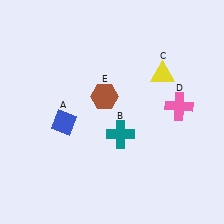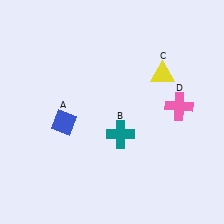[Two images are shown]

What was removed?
The brown hexagon (E) was removed in Image 2.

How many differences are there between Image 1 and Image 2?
There is 1 difference between the two images.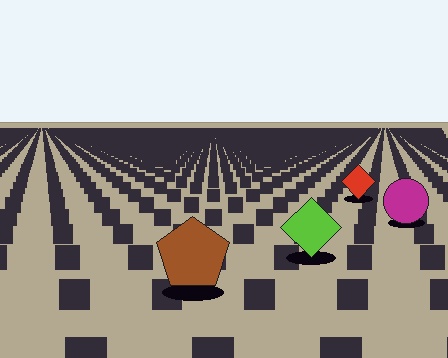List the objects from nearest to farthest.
From nearest to farthest: the brown pentagon, the lime diamond, the magenta circle, the red diamond.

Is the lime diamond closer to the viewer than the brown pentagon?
No. The brown pentagon is closer — you can tell from the texture gradient: the ground texture is coarser near it.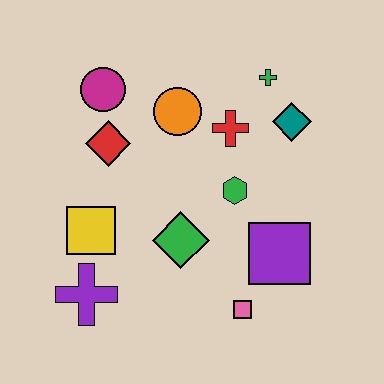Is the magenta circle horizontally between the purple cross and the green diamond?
Yes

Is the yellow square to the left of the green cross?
Yes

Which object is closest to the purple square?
The pink square is closest to the purple square.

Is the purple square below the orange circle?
Yes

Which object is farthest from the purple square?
The magenta circle is farthest from the purple square.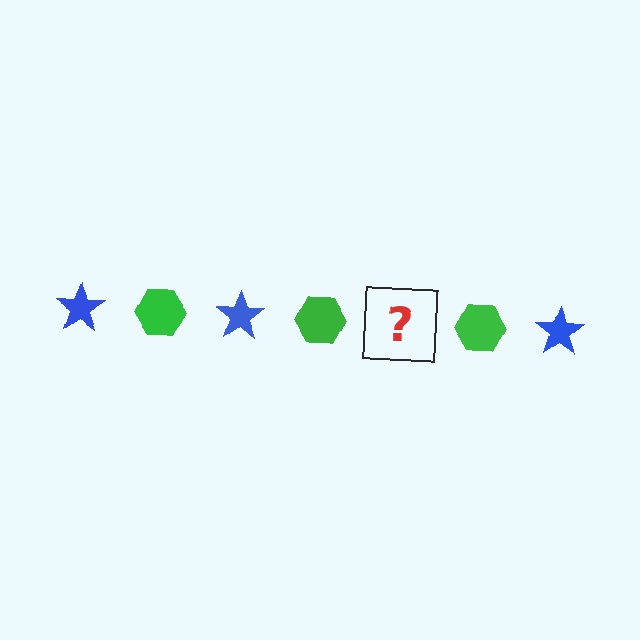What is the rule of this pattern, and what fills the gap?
The rule is that the pattern alternates between blue star and green hexagon. The gap should be filled with a blue star.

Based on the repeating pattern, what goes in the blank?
The blank should be a blue star.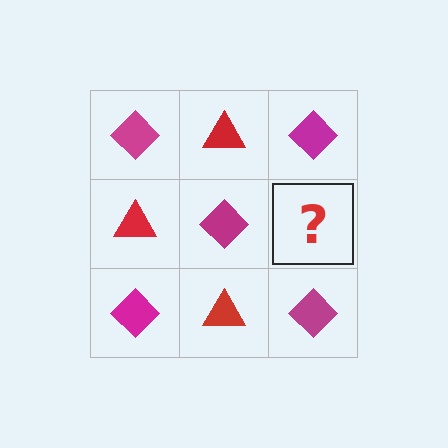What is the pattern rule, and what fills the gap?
The rule is that it alternates magenta diamond and red triangle in a checkerboard pattern. The gap should be filled with a red triangle.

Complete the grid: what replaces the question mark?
The question mark should be replaced with a red triangle.